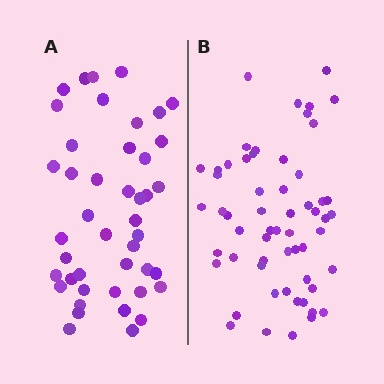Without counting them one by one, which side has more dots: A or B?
Region B (the right region) has more dots.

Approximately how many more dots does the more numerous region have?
Region B has approximately 15 more dots than region A.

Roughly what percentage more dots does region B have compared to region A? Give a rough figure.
About 30% more.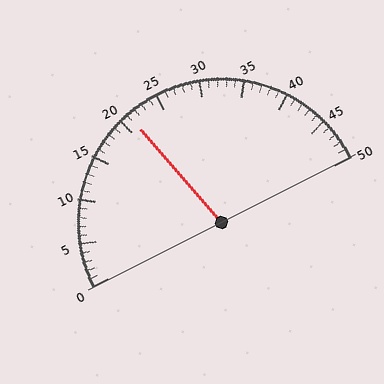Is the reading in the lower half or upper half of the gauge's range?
The reading is in the lower half of the range (0 to 50).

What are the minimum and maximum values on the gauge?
The gauge ranges from 0 to 50.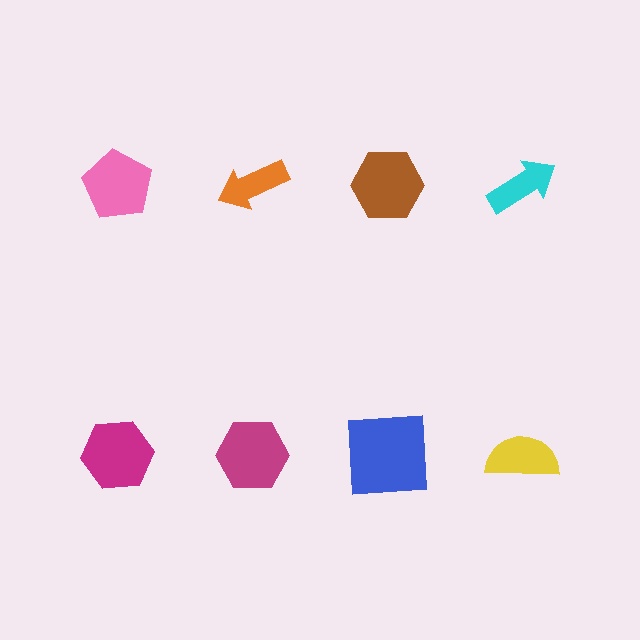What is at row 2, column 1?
A magenta hexagon.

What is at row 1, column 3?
A brown hexagon.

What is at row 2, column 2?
A magenta hexagon.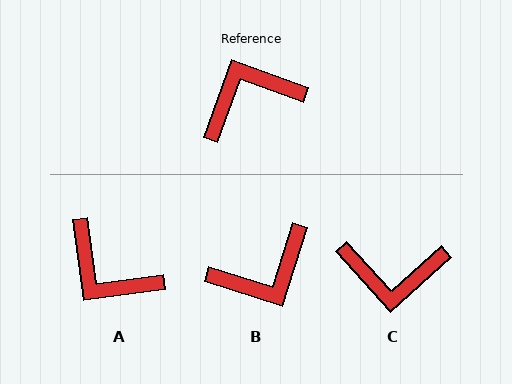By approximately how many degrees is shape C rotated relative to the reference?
Approximately 152 degrees counter-clockwise.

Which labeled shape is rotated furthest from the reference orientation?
B, about 178 degrees away.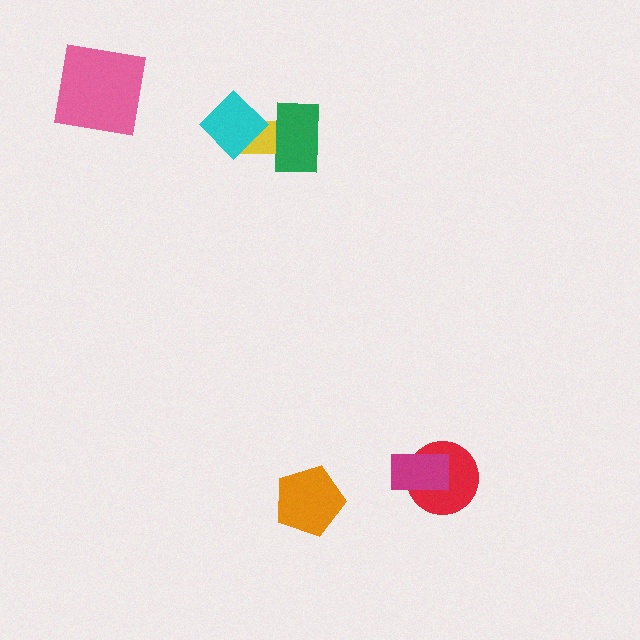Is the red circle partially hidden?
Yes, it is partially covered by another shape.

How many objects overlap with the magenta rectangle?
1 object overlaps with the magenta rectangle.